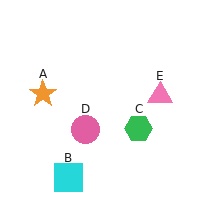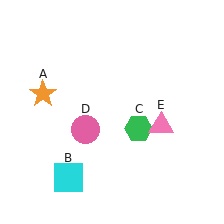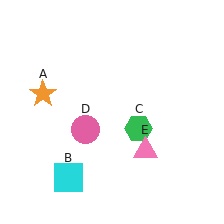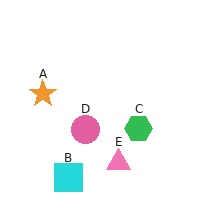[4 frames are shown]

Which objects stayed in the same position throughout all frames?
Orange star (object A) and cyan square (object B) and green hexagon (object C) and pink circle (object D) remained stationary.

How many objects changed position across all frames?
1 object changed position: pink triangle (object E).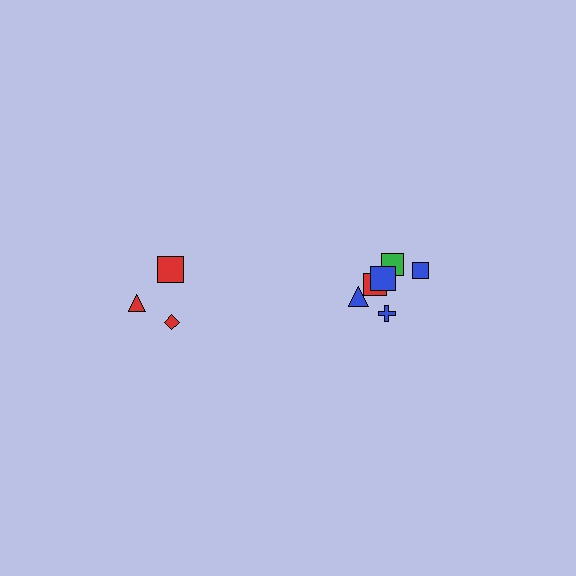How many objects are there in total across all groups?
There are 10 objects.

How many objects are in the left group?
There are 4 objects.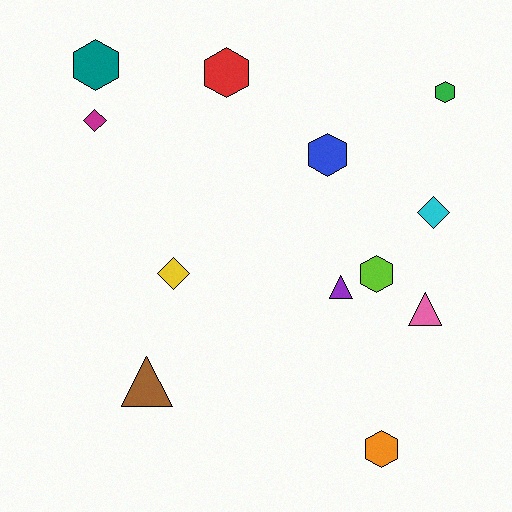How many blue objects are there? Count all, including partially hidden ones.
There is 1 blue object.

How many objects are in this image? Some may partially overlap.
There are 12 objects.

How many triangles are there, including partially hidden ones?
There are 3 triangles.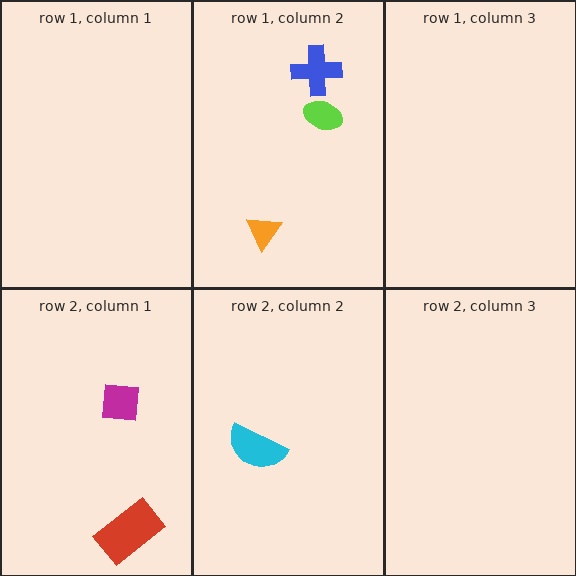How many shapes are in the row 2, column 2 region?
1.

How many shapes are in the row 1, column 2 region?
3.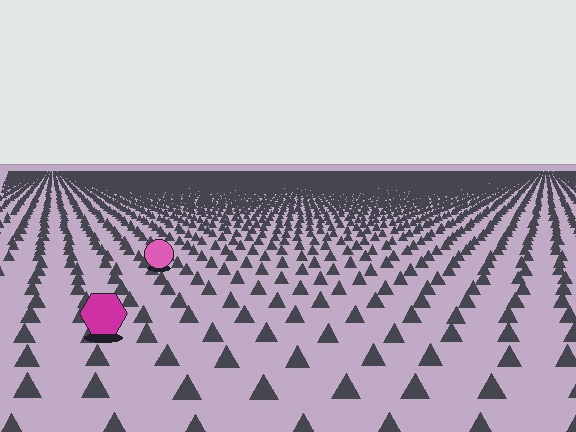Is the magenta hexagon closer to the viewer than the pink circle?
Yes. The magenta hexagon is closer — you can tell from the texture gradient: the ground texture is coarser near it.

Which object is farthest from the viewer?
The pink circle is farthest from the viewer. It appears smaller and the ground texture around it is denser.